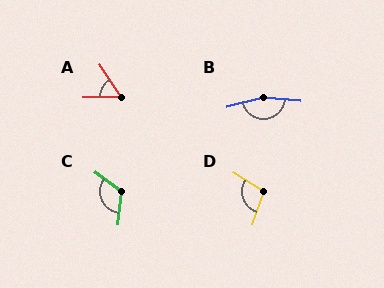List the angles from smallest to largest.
A (57°), D (105°), C (119°), B (160°).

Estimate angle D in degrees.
Approximately 105 degrees.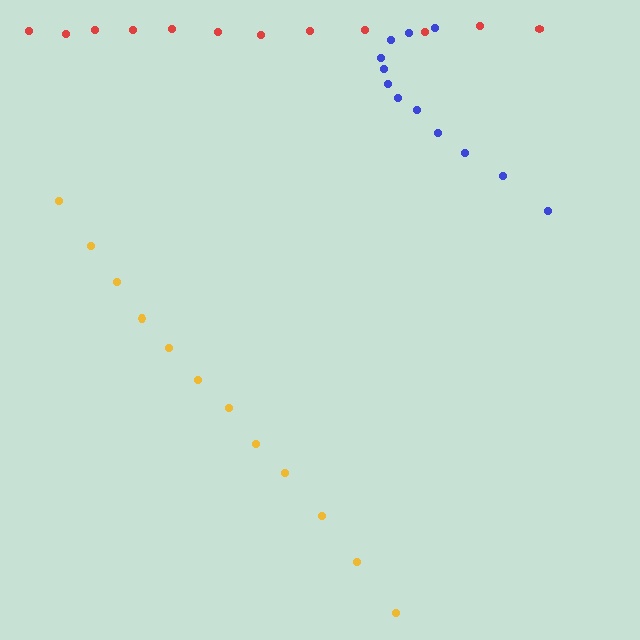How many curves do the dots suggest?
There are 3 distinct paths.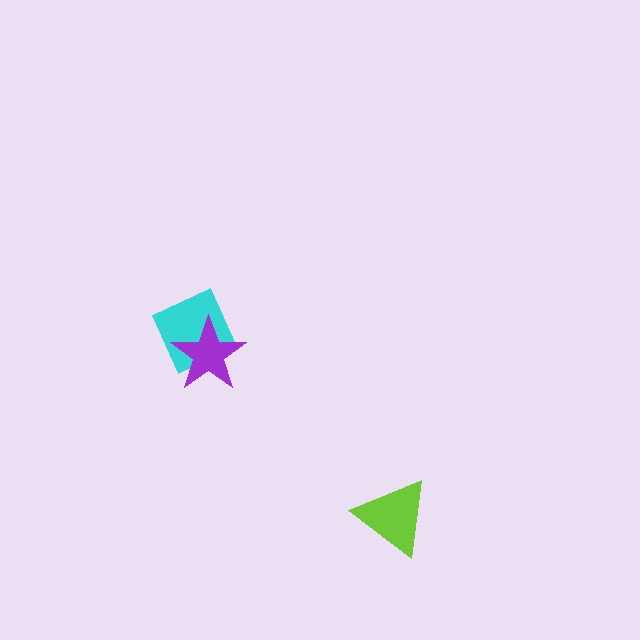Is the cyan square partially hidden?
Yes, it is partially covered by another shape.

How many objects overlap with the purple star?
1 object overlaps with the purple star.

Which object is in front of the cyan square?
The purple star is in front of the cyan square.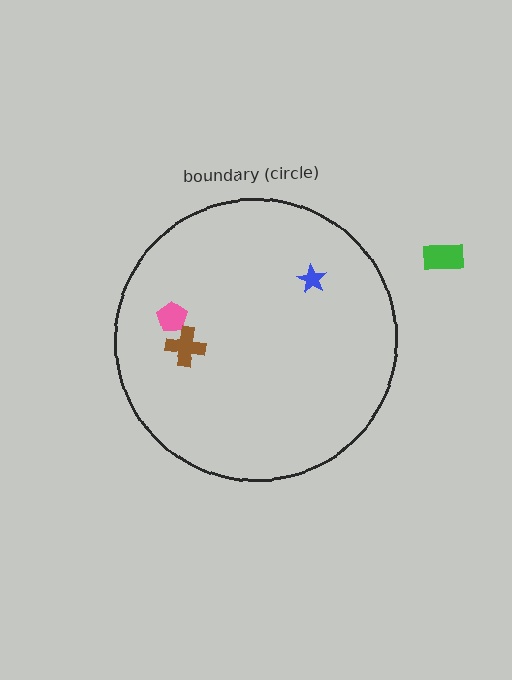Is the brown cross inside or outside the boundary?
Inside.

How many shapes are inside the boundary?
3 inside, 1 outside.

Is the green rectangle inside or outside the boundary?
Outside.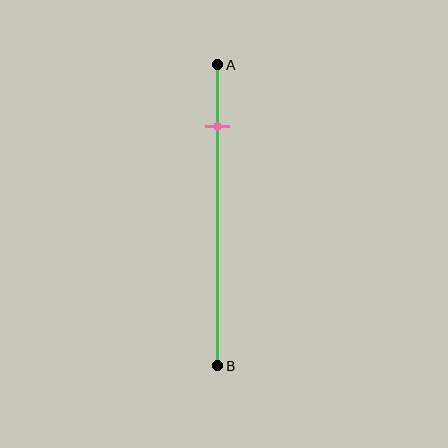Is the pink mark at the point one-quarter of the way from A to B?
No, the mark is at about 20% from A, not at the 25% one-quarter point.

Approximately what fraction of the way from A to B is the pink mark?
The pink mark is approximately 20% of the way from A to B.